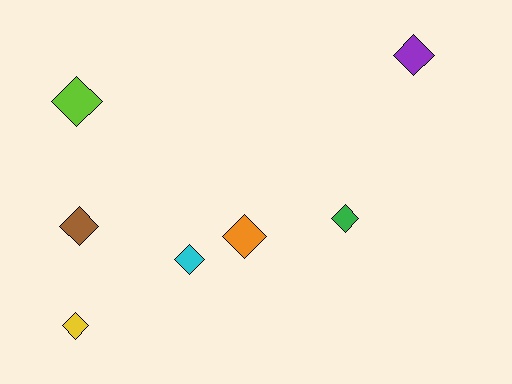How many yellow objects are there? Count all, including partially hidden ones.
There is 1 yellow object.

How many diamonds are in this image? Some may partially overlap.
There are 7 diamonds.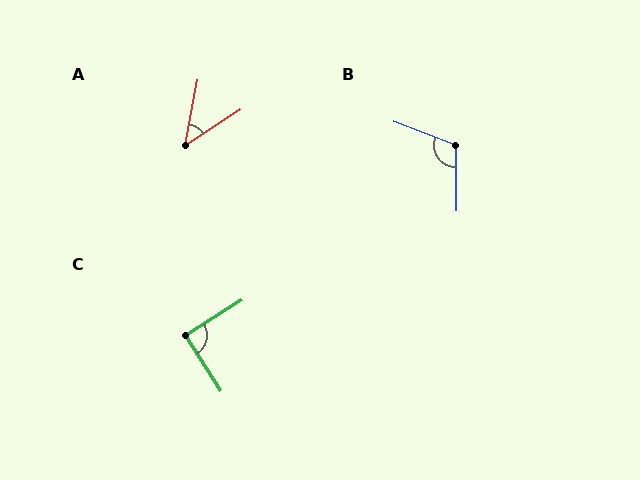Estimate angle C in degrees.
Approximately 89 degrees.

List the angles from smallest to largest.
A (45°), C (89°), B (111°).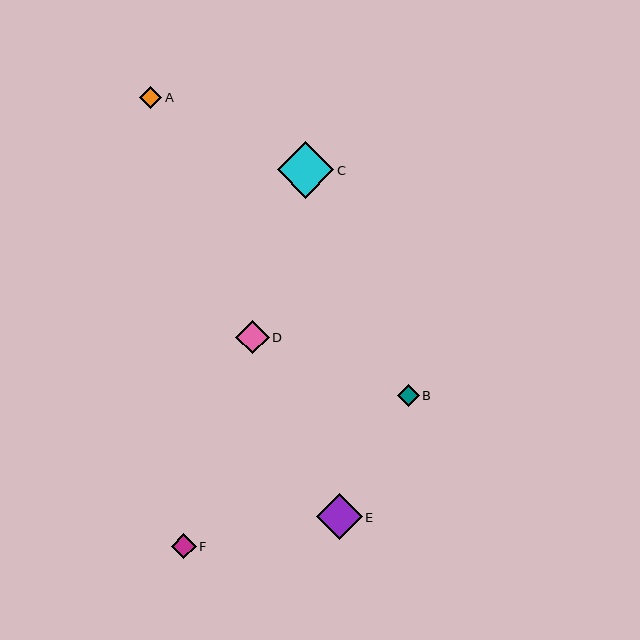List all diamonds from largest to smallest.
From largest to smallest: C, E, D, F, A, B.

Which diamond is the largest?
Diamond C is the largest with a size of approximately 57 pixels.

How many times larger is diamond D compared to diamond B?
Diamond D is approximately 1.6 times the size of diamond B.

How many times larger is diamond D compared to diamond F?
Diamond D is approximately 1.3 times the size of diamond F.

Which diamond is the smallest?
Diamond B is the smallest with a size of approximately 22 pixels.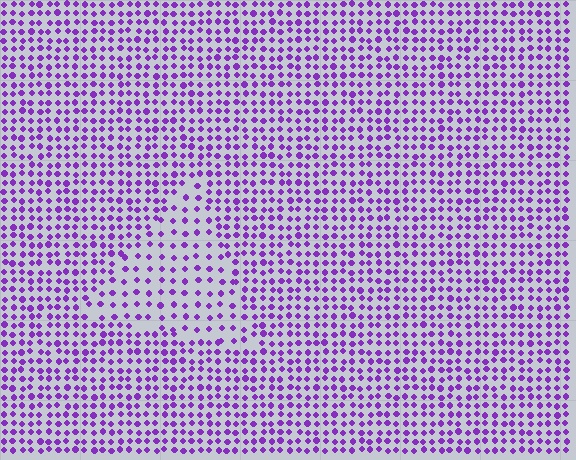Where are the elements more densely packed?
The elements are more densely packed outside the triangle boundary.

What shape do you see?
I see a triangle.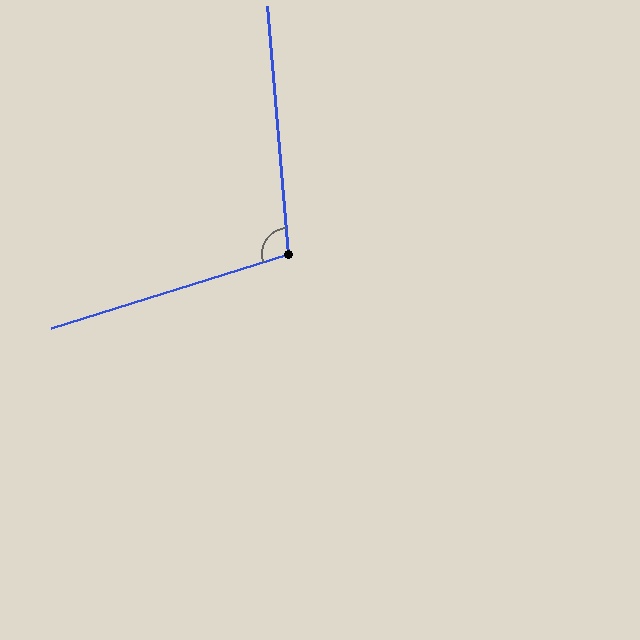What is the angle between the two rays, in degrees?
Approximately 103 degrees.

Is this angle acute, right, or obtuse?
It is obtuse.